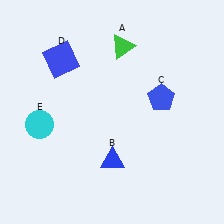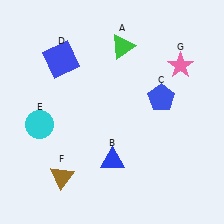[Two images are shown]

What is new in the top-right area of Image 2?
A pink star (G) was added in the top-right area of Image 2.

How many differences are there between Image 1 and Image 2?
There are 2 differences between the two images.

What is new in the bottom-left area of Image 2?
A brown triangle (F) was added in the bottom-left area of Image 2.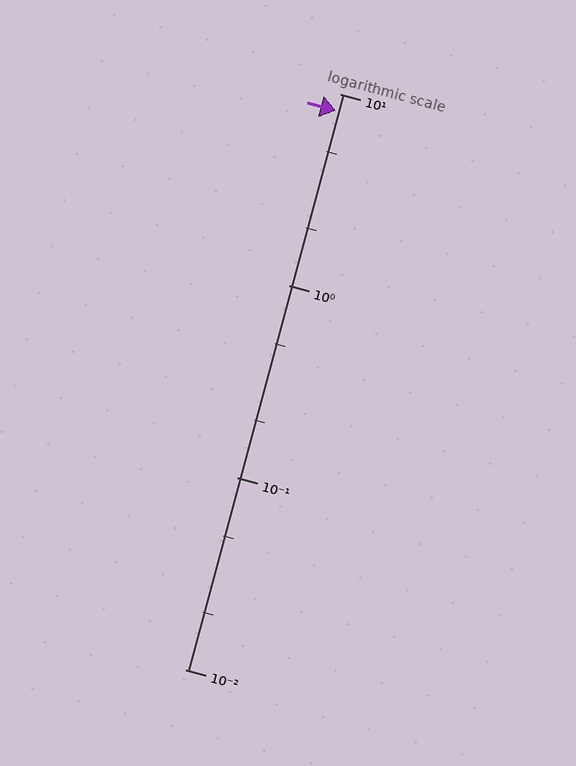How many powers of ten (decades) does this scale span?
The scale spans 3 decades, from 0.01 to 10.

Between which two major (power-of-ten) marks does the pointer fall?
The pointer is between 1 and 10.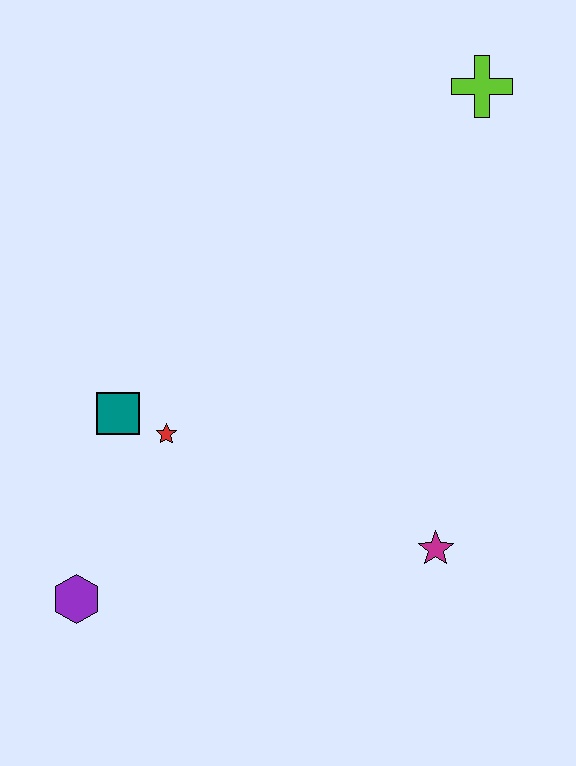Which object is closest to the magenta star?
The red star is closest to the magenta star.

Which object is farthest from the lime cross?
The purple hexagon is farthest from the lime cross.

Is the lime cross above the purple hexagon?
Yes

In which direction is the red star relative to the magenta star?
The red star is to the left of the magenta star.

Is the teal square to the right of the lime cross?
No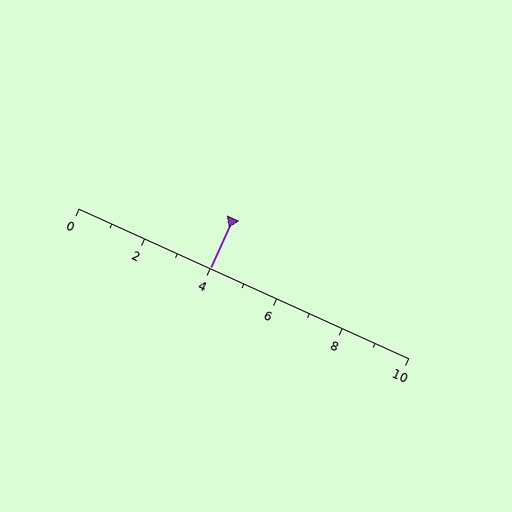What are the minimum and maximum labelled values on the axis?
The axis runs from 0 to 10.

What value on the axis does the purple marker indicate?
The marker indicates approximately 4.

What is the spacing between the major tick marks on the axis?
The major ticks are spaced 2 apart.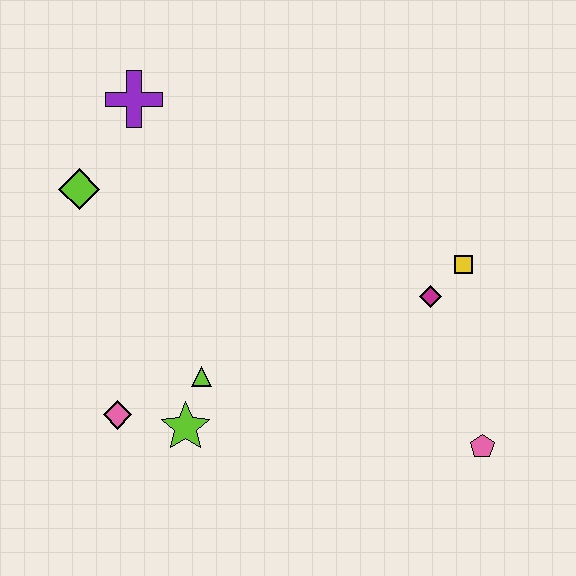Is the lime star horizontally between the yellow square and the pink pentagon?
No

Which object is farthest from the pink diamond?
The yellow square is farthest from the pink diamond.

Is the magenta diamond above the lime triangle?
Yes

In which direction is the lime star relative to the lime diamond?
The lime star is below the lime diamond.